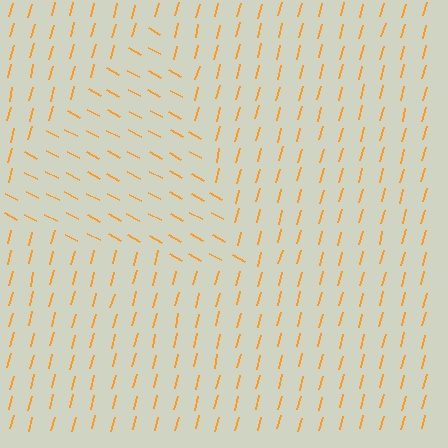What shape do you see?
I see a triangle.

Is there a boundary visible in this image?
Yes, there is a texture boundary formed by a change in line orientation.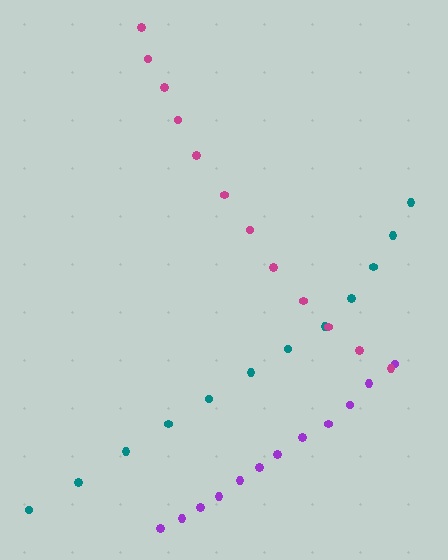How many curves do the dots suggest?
There are 3 distinct paths.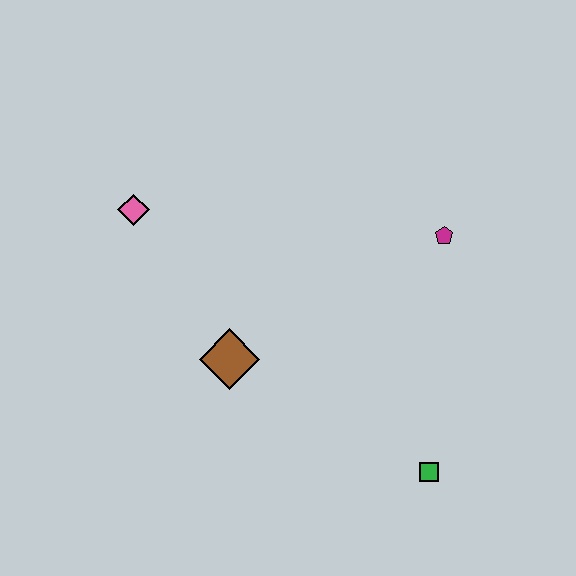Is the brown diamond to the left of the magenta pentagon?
Yes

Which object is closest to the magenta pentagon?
The green square is closest to the magenta pentagon.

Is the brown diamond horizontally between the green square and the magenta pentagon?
No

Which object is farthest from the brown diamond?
The magenta pentagon is farthest from the brown diamond.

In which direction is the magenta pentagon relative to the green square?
The magenta pentagon is above the green square.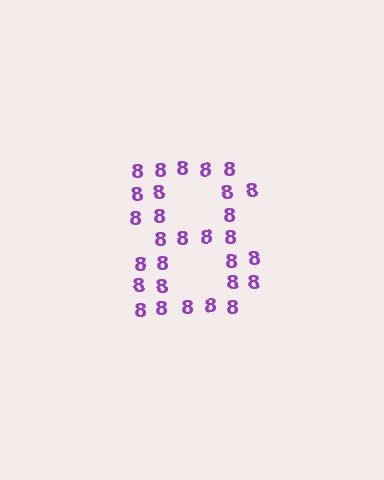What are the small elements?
The small elements are digit 8's.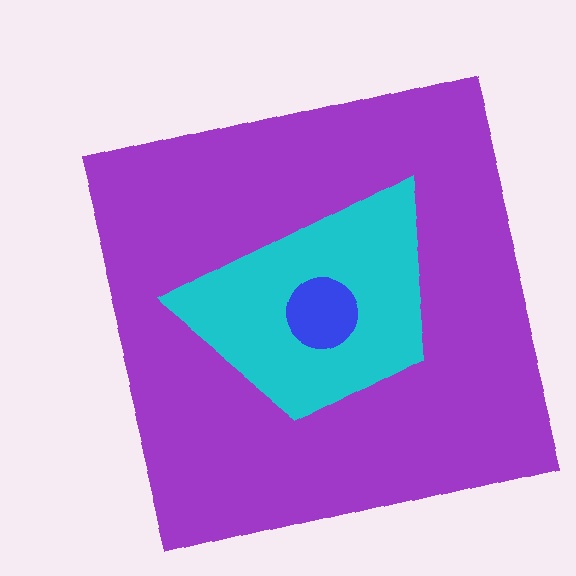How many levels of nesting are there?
3.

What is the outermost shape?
The purple square.